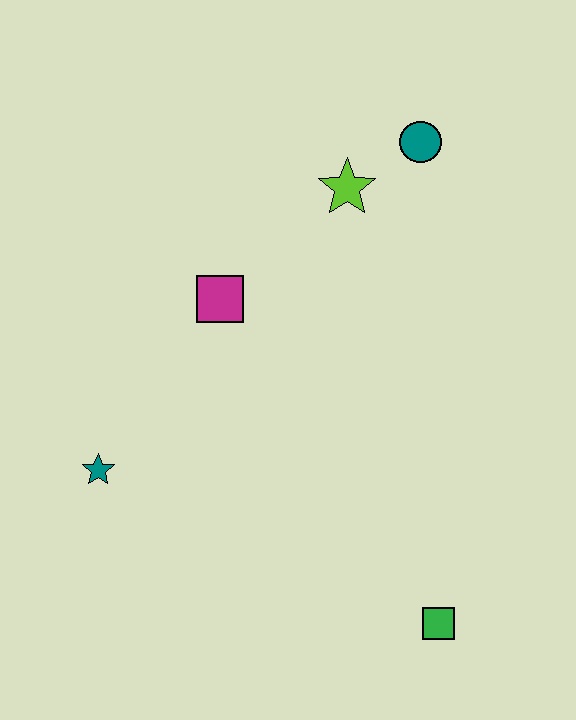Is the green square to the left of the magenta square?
No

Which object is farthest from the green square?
The teal circle is farthest from the green square.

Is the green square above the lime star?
No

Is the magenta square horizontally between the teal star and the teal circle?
Yes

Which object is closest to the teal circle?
The lime star is closest to the teal circle.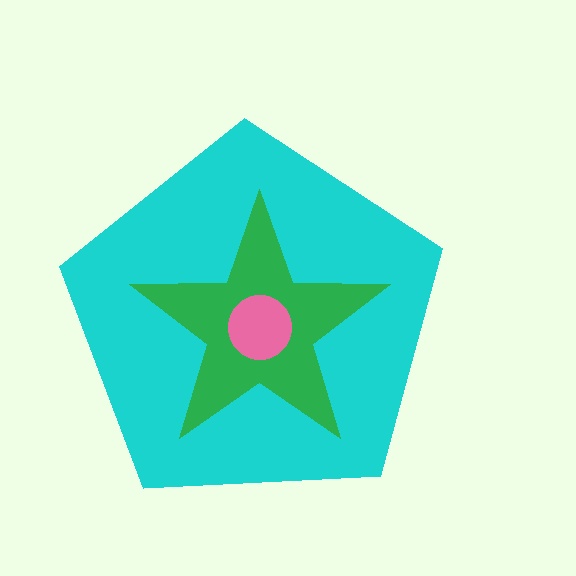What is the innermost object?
The pink circle.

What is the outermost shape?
The cyan pentagon.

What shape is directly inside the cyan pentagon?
The green star.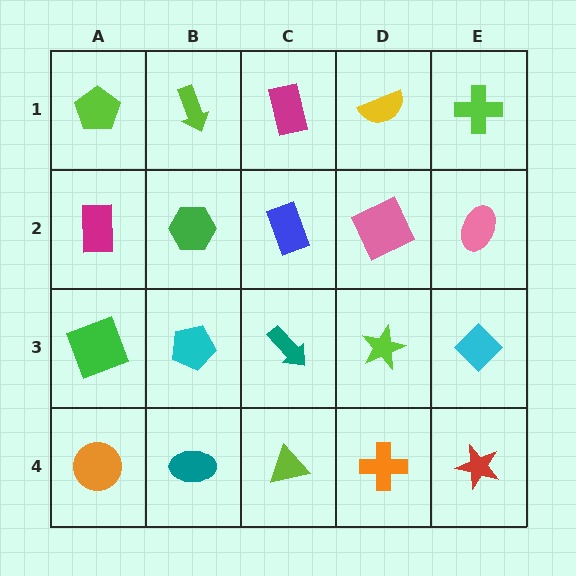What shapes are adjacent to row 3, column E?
A pink ellipse (row 2, column E), a red star (row 4, column E), a lime star (row 3, column D).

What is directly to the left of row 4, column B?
An orange circle.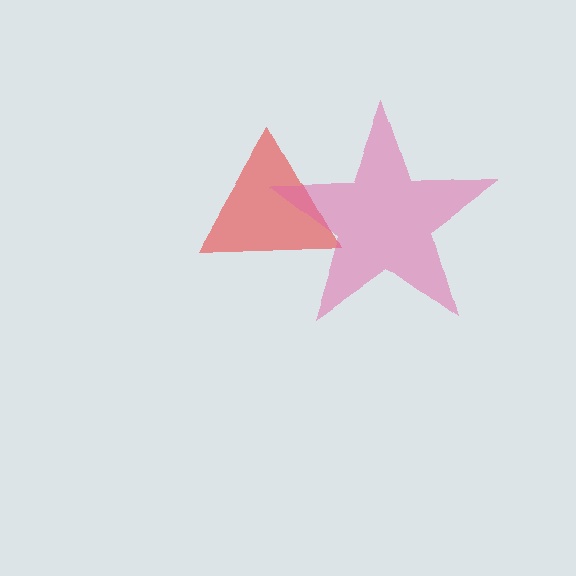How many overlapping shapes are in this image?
There are 2 overlapping shapes in the image.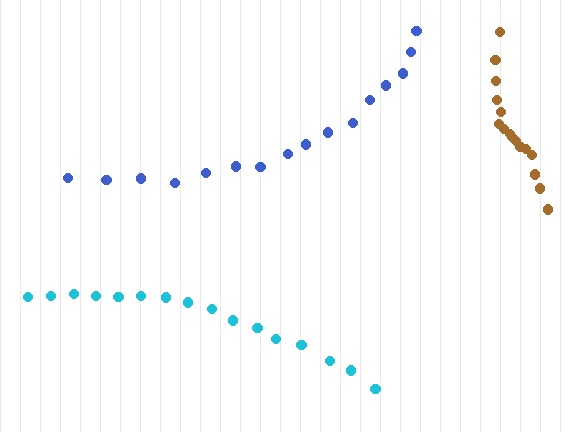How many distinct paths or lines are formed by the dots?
There are 3 distinct paths.